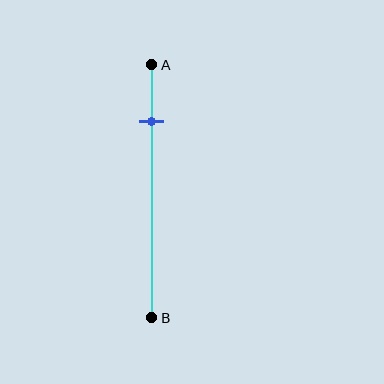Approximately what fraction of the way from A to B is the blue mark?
The blue mark is approximately 25% of the way from A to B.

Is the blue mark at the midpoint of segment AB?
No, the mark is at about 25% from A, not at the 50% midpoint.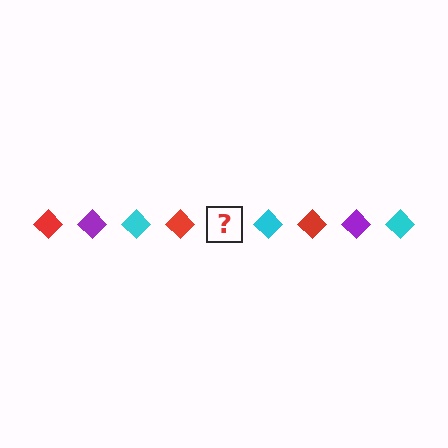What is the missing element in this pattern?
The missing element is a purple diamond.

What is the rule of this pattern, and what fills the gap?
The rule is that the pattern cycles through red, purple, cyan diamonds. The gap should be filled with a purple diamond.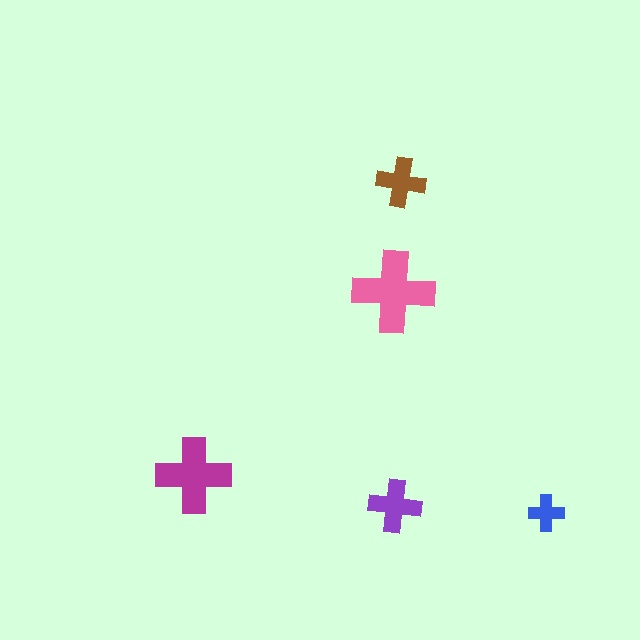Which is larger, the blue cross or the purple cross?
The purple one.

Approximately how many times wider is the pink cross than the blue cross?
About 2.5 times wider.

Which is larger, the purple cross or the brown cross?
The purple one.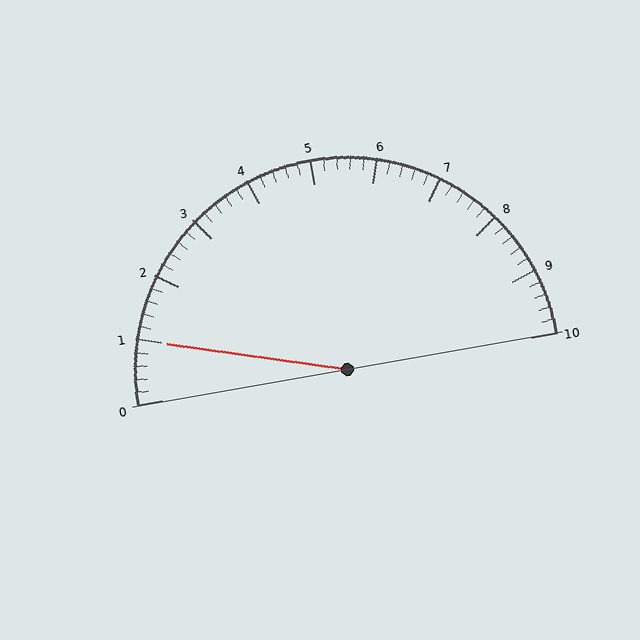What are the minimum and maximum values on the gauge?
The gauge ranges from 0 to 10.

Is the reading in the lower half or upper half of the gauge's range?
The reading is in the lower half of the range (0 to 10).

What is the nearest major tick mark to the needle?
The nearest major tick mark is 1.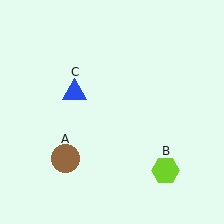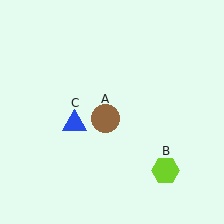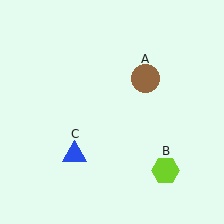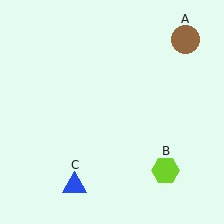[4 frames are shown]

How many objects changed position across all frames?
2 objects changed position: brown circle (object A), blue triangle (object C).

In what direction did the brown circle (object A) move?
The brown circle (object A) moved up and to the right.